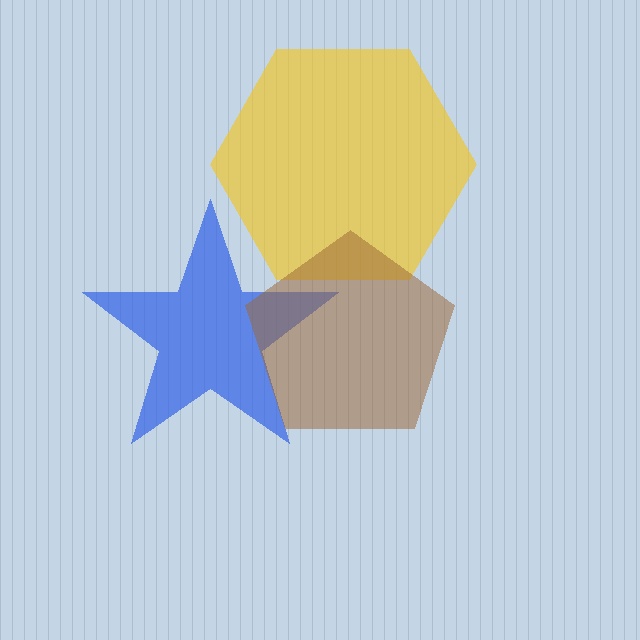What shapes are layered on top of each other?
The layered shapes are: a blue star, a yellow hexagon, a brown pentagon.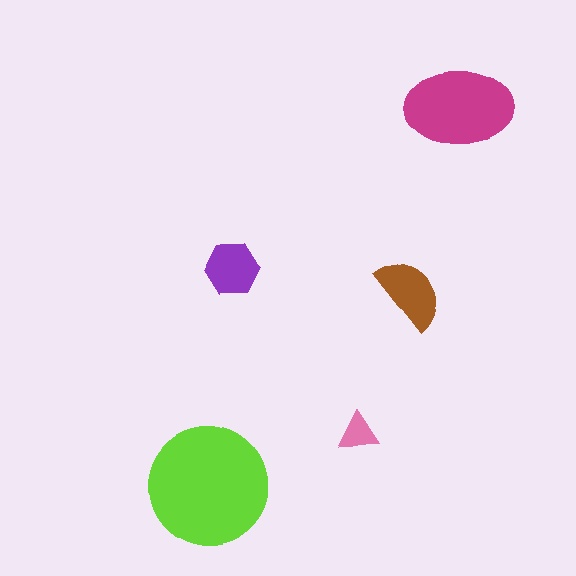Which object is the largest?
The lime circle.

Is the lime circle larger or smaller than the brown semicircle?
Larger.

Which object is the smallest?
The pink triangle.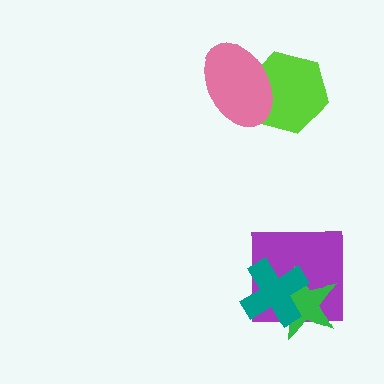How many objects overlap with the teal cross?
2 objects overlap with the teal cross.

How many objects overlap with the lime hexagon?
1 object overlaps with the lime hexagon.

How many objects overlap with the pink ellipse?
1 object overlaps with the pink ellipse.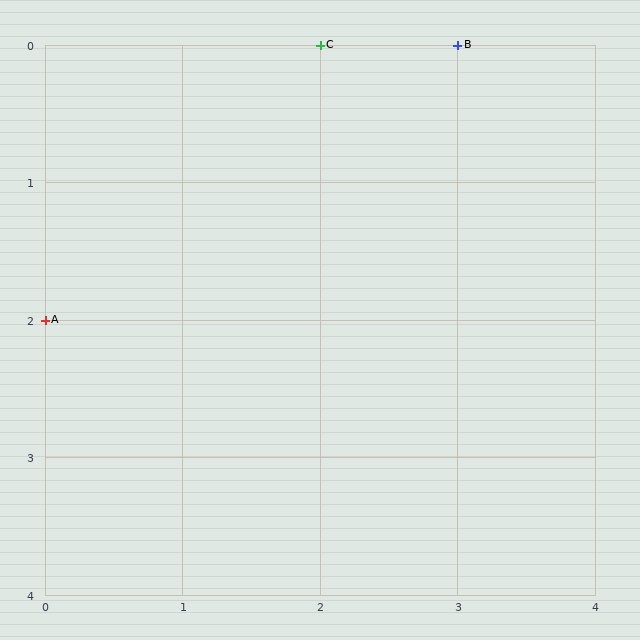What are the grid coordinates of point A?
Point A is at grid coordinates (0, 2).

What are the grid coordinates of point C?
Point C is at grid coordinates (2, 0).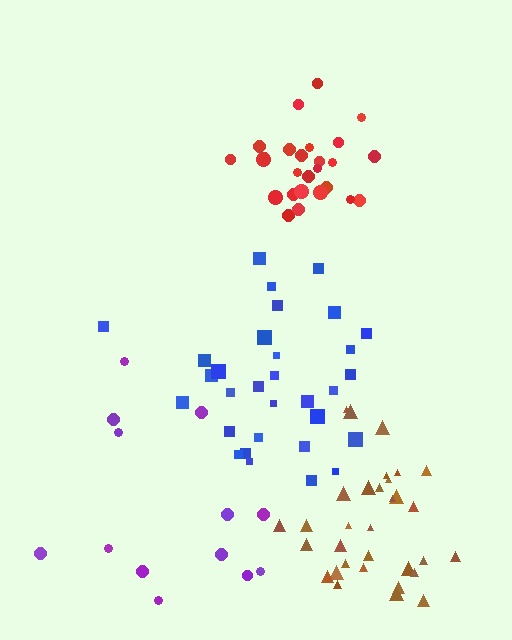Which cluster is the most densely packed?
Red.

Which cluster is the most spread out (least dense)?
Purple.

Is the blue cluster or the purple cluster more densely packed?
Blue.